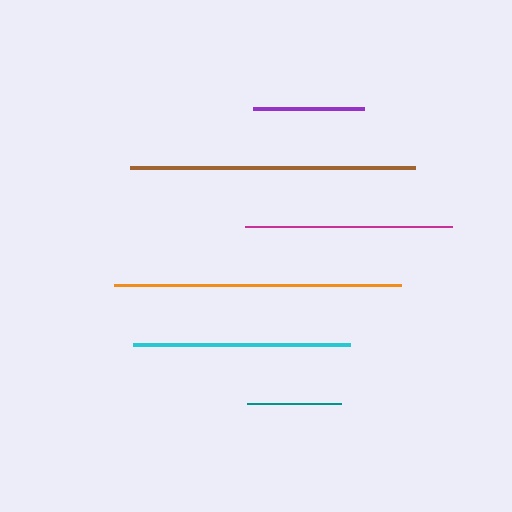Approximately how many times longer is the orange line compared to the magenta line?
The orange line is approximately 1.4 times the length of the magenta line.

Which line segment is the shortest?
The teal line is the shortest at approximately 94 pixels.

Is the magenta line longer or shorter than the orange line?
The orange line is longer than the magenta line.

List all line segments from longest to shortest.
From longest to shortest: orange, brown, cyan, magenta, purple, teal.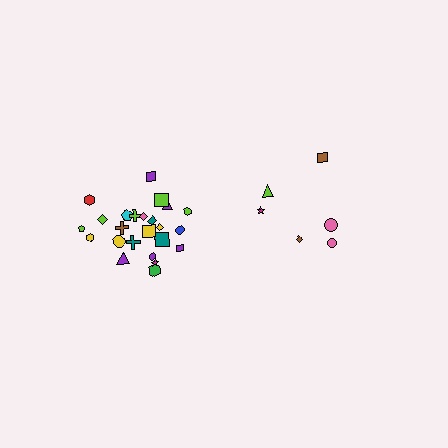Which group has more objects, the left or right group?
The left group.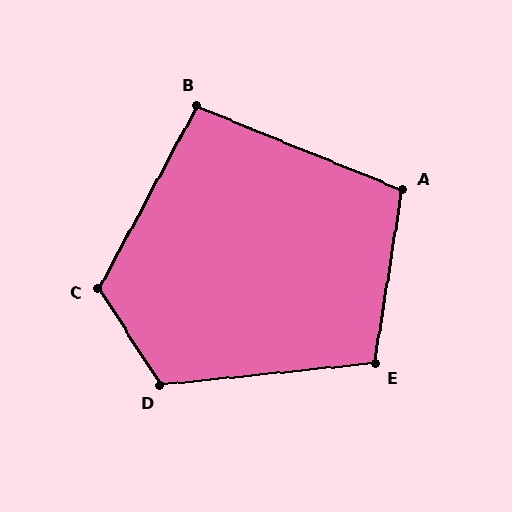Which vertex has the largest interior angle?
C, at approximately 119 degrees.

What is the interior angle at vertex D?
Approximately 117 degrees (obtuse).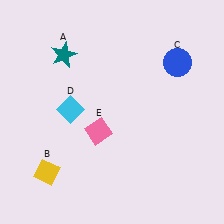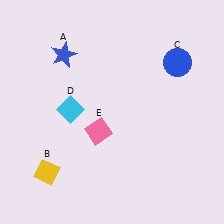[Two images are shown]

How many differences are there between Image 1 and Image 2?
There is 1 difference between the two images.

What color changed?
The star (A) changed from teal in Image 1 to blue in Image 2.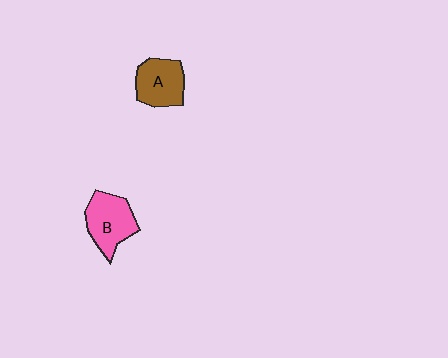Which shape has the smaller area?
Shape A (brown).